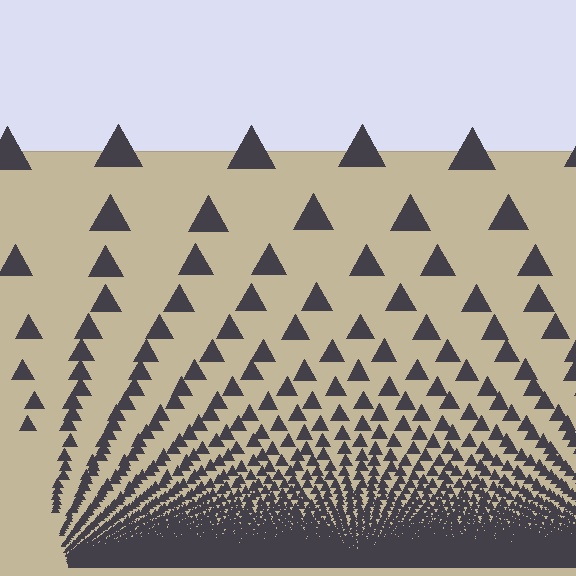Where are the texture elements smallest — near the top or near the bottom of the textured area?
Near the bottom.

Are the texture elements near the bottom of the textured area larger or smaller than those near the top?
Smaller. The gradient is inverted — elements near the bottom are smaller and denser.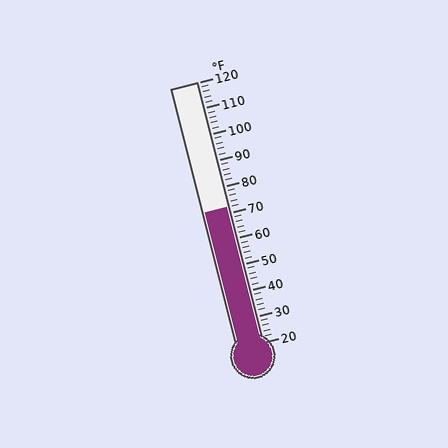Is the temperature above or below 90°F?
The temperature is below 90°F.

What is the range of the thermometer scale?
The thermometer scale ranges from 20°F to 120°F.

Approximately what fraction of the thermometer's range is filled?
The thermometer is filled to approximately 50% of its range.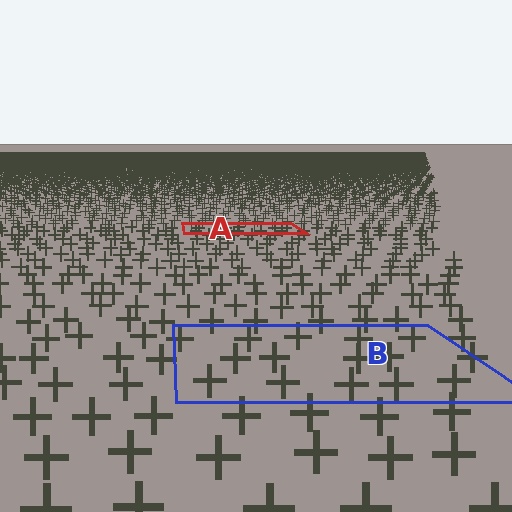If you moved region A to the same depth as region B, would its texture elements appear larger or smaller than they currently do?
They would appear larger. At a closer depth, the same texture elements are projected at a bigger on-screen size.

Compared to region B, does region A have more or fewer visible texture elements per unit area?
Region A has more texture elements per unit area — they are packed more densely because it is farther away.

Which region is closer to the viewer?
Region B is closer. The texture elements there are larger and more spread out.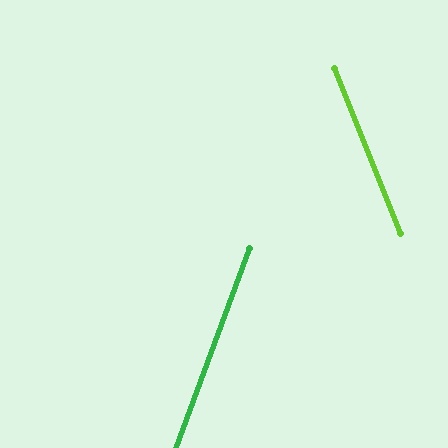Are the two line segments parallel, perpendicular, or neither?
Neither parallel nor perpendicular — they differ by about 42°.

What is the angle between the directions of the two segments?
Approximately 42 degrees.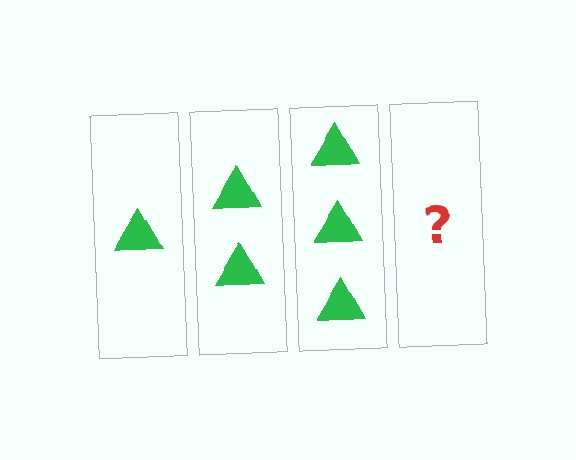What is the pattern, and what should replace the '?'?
The pattern is that each step adds one more triangle. The '?' should be 4 triangles.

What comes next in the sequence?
The next element should be 4 triangles.